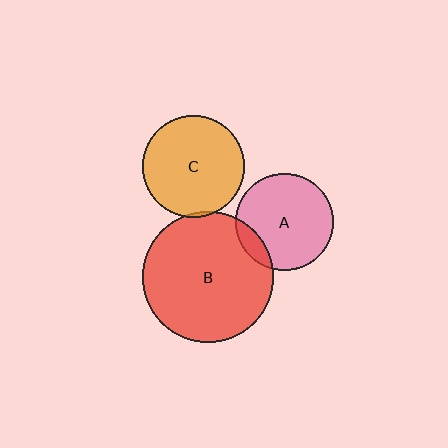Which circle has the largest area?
Circle B (red).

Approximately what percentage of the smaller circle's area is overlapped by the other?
Approximately 5%.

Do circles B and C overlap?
Yes.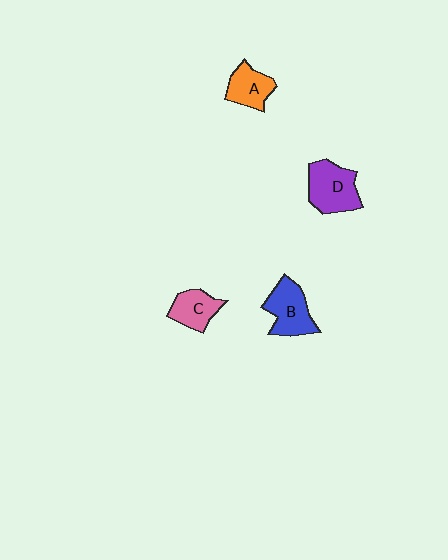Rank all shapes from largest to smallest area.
From largest to smallest: D (purple), B (blue), A (orange), C (pink).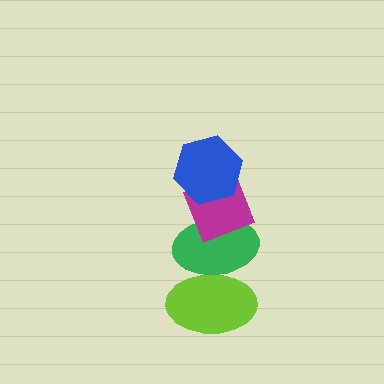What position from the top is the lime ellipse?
The lime ellipse is 4th from the top.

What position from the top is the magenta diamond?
The magenta diamond is 2nd from the top.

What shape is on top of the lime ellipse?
The green ellipse is on top of the lime ellipse.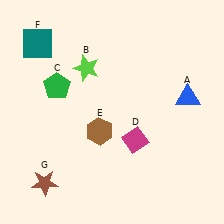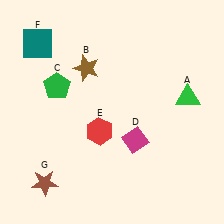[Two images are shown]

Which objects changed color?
A changed from blue to green. B changed from lime to brown. E changed from brown to red.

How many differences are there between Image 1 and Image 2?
There are 3 differences between the two images.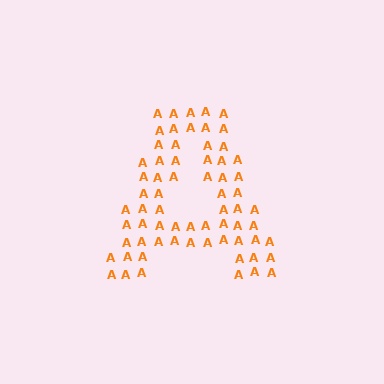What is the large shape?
The large shape is the letter A.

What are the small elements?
The small elements are letter A's.